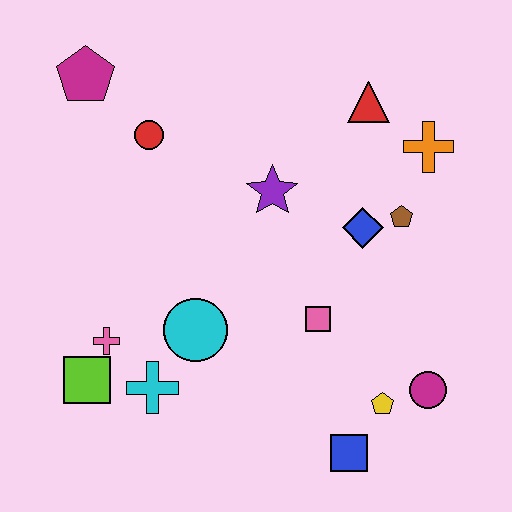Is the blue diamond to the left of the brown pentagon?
Yes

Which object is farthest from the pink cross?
The orange cross is farthest from the pink cross.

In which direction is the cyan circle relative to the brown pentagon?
The cyan circle is to the left of the brown pentagon.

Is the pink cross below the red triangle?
Yes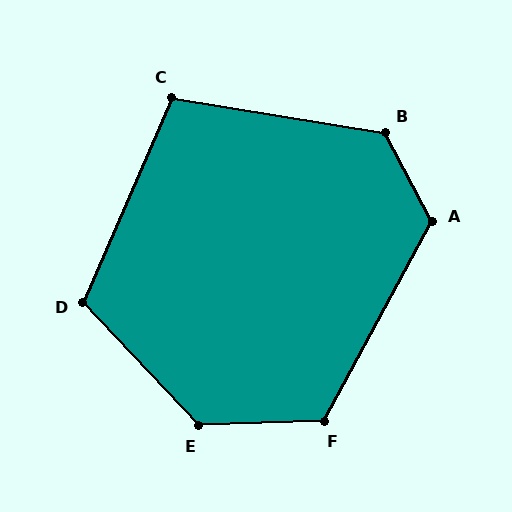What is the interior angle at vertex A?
Approximately 124 degrees (obtuse).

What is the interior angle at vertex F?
Approximately 120 degrees (obtuse).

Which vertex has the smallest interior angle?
C, at approximately 104 degrees.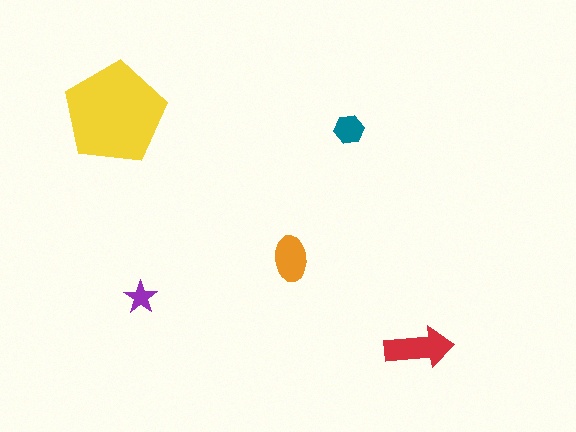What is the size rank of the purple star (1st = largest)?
5th.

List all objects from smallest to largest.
The purple star, the teal hexagon, the orange ellipse, the red arrow, the yellow pentagon.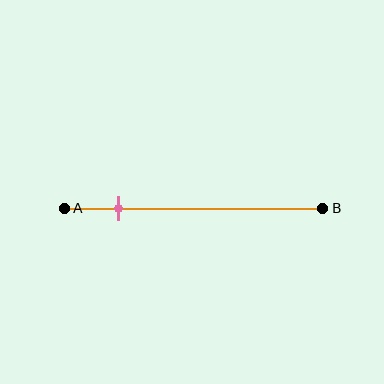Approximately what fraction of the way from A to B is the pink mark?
The pink mark is approximately 20% of the way from A to B.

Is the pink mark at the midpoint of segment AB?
No, the mark is at about 20% from A, not at the 50% midpoint.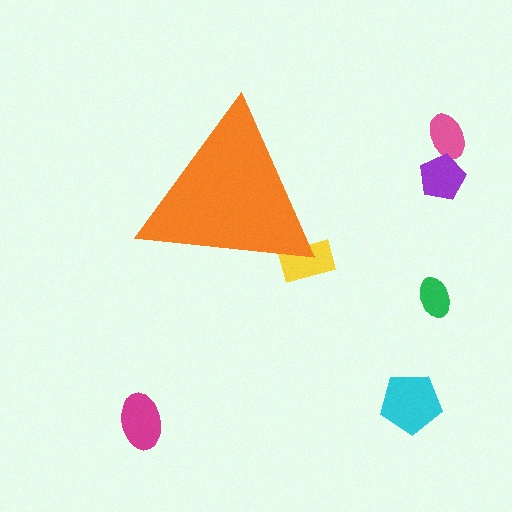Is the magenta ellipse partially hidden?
No, the magenta ellipse is fully visible.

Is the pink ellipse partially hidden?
No, the pink ellipse is fully visible.